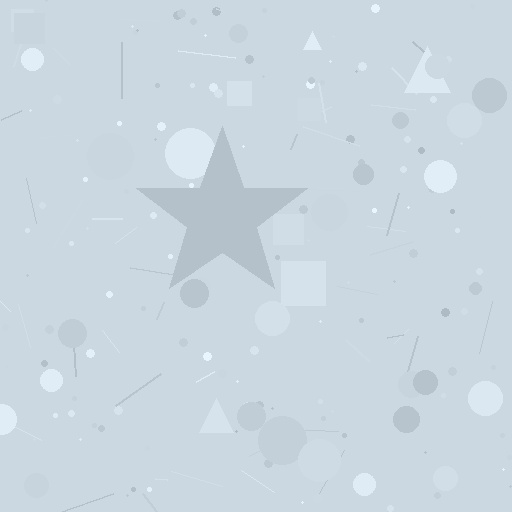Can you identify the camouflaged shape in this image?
The camouflaged shape is a star.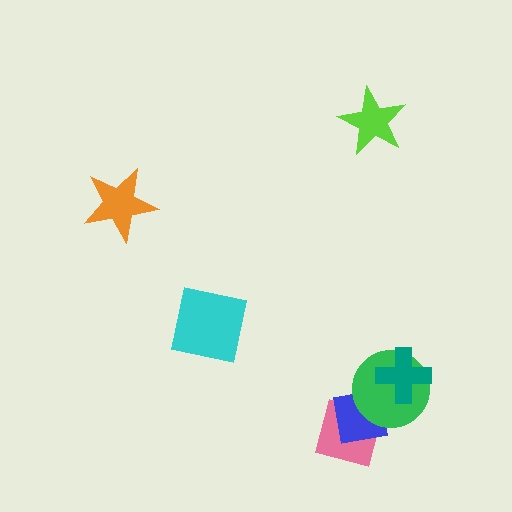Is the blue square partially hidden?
Yes, it is partially covered by another shape.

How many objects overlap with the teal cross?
1 object overlaps with the teal cross.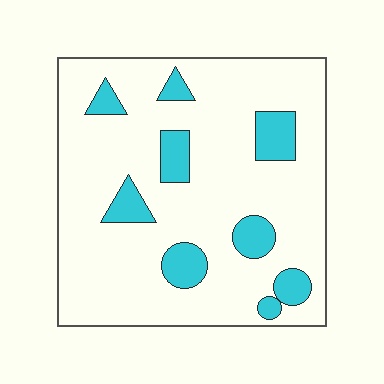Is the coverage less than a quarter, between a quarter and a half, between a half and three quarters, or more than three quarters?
Less than a quarter.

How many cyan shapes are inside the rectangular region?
9.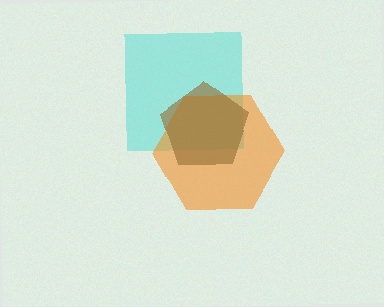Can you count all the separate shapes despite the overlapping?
Yes, there are 3 separate shapes.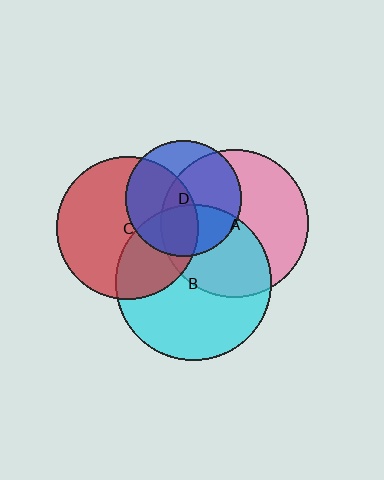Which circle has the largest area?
Circle B (cyan).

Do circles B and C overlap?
Yes.